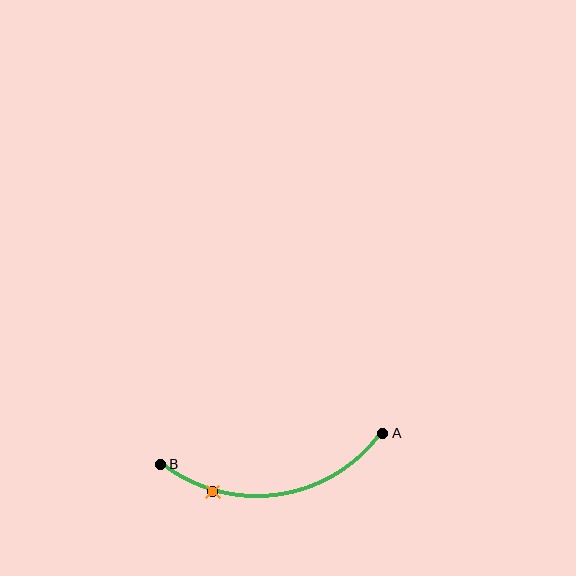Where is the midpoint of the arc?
The arc midpoint is the point on the curve farthest from the straight line joining A and B. It sits below that line.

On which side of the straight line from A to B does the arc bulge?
The arc bulges below the straight line connecting A and B.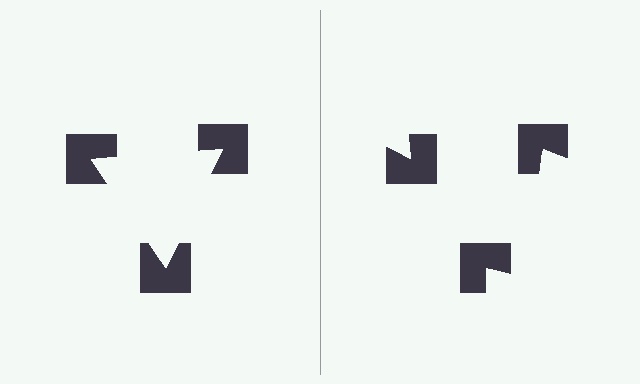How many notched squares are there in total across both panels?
6 — 3 on each side.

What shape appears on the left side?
An illusory triangle.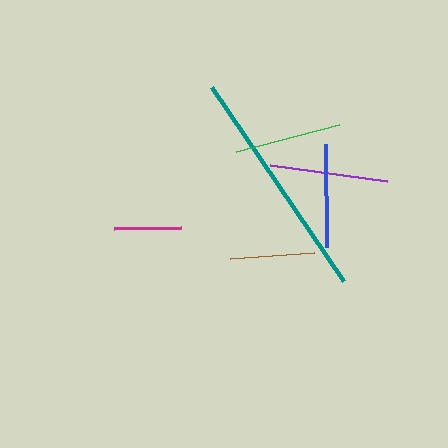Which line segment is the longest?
The teal line is the longest at approximately 235 pixels.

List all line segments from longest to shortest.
From longest to shortest: teal, purple, green, blue, brown, magenta.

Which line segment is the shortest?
The magenta line is the shortest at approximately 67 pixels.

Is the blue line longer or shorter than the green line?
The green line is longer than the blue line.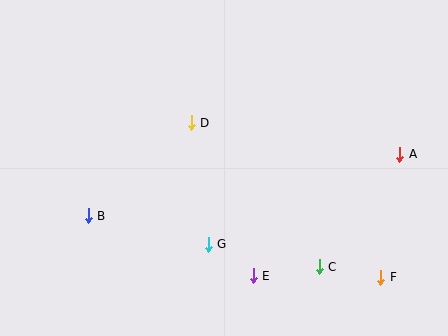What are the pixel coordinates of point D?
Point D is at (191, 123).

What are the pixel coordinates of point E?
Point E is at (253, 276).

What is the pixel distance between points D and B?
The distance between D and B is 139 pixels.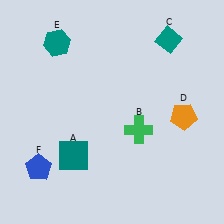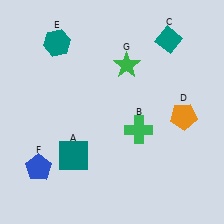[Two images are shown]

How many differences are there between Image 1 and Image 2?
There is 1 difference between the two images.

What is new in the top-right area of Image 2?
A green star (G) was added in the top-right area of Image 2.